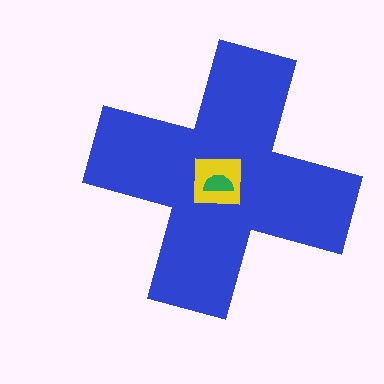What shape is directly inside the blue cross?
The yellow square.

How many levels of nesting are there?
3.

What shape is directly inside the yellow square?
The green semicircle.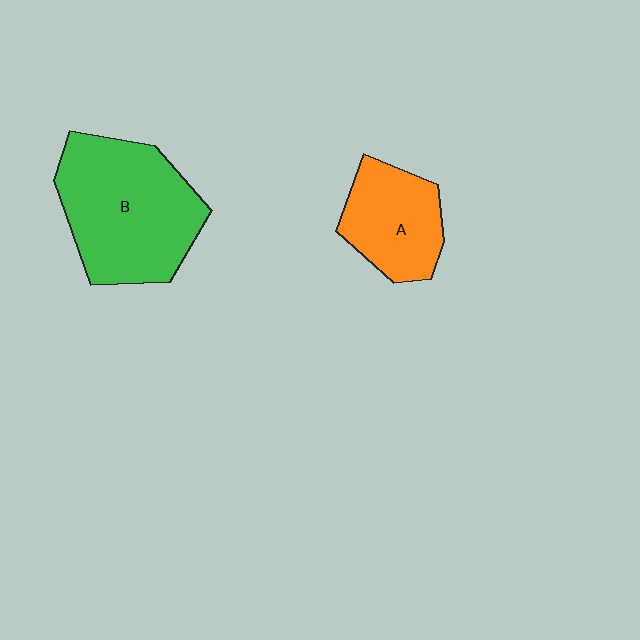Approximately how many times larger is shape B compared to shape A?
Approximately 1.8 times.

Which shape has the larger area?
Shape B (green).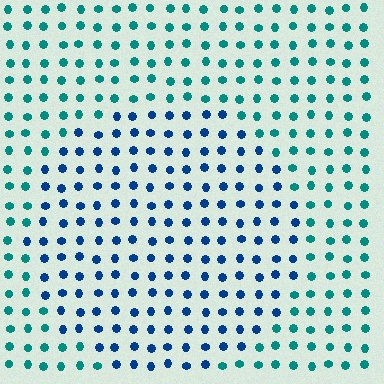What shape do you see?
I see a circle.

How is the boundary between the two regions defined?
The boundary is defined purely by a slight shift in hue (about 39 degrees). Spacing, size, and orientation are identical on both sides.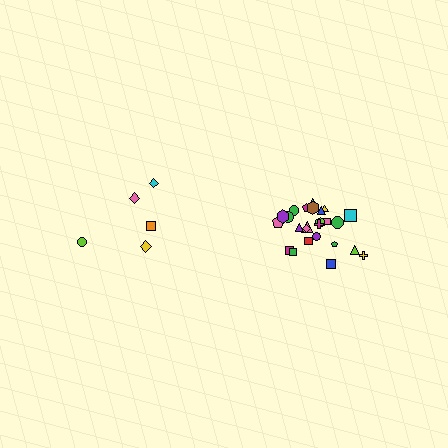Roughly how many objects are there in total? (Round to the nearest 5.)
Roughly 30 objects in total.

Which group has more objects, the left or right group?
The right group.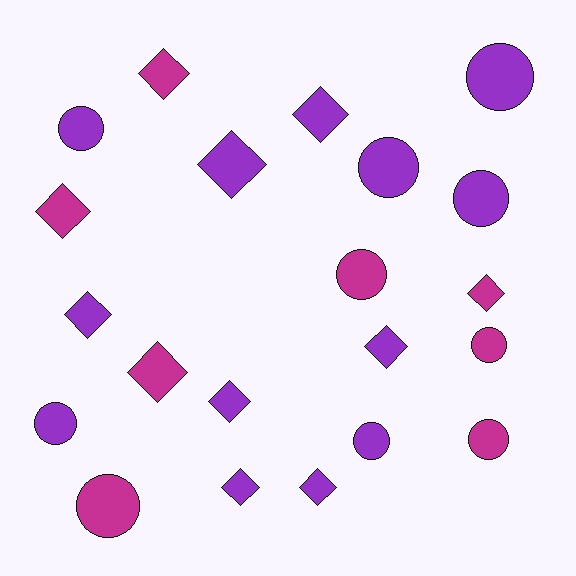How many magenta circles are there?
There are 4 magenta circles.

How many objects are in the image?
There are 21 objects.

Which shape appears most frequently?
Diamond, with 11 objects.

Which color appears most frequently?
Purple, with 13 objects.